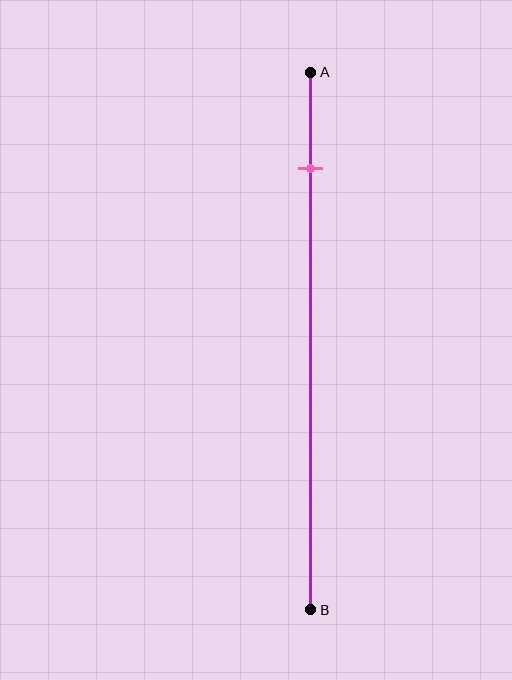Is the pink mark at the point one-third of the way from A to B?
No, the mark is at about 20% from A, not at the 33% one-third point.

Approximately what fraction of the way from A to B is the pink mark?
The pink mark is approximately 20% of the way from A to B.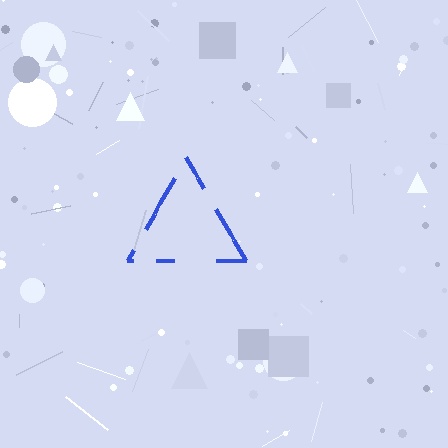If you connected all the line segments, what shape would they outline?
They would outline a triangle.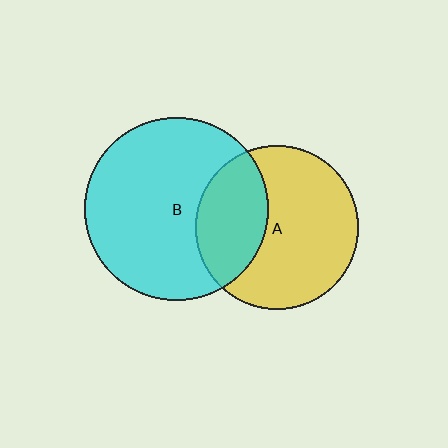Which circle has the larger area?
Circle B (cyan).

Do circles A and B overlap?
Yes.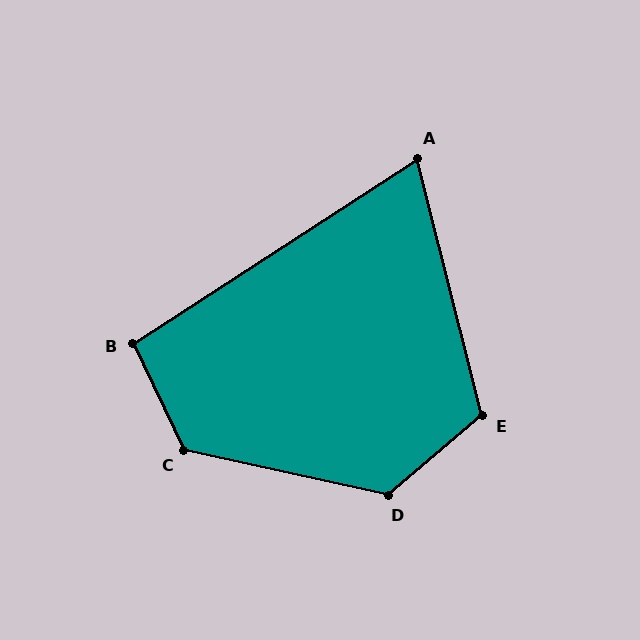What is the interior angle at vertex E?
Approximately 116 degrees (obtuse).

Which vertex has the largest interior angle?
C, at approximately 128 degrees.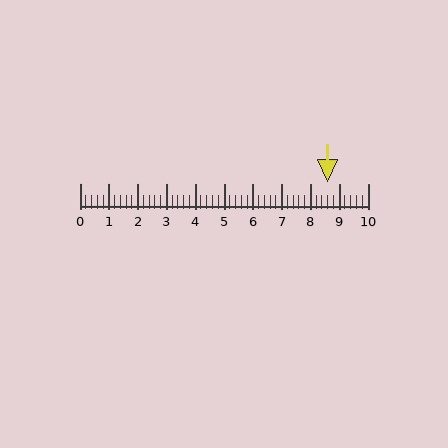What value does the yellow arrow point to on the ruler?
The yellow arrow points to approximately 8.6.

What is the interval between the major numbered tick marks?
The major tick marks are spaced 1 units apart.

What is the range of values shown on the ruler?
The ruler shows values from 0 to 10.